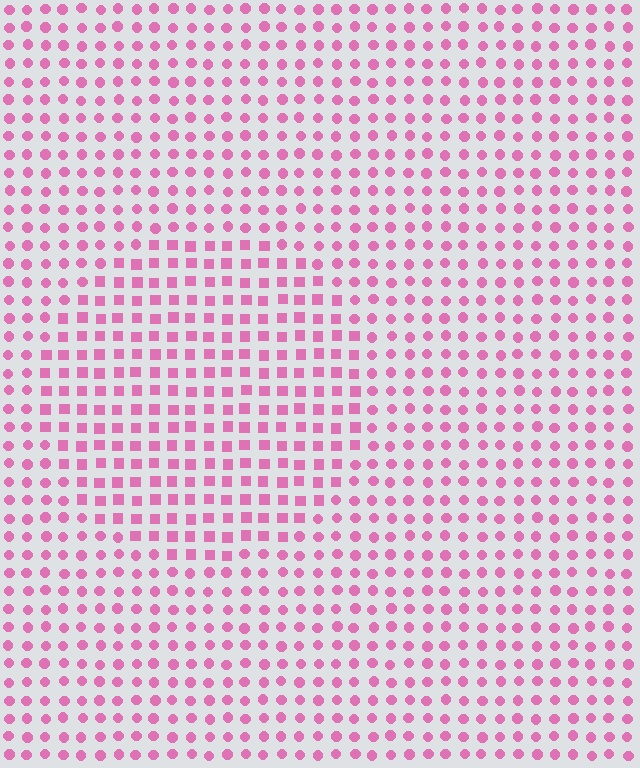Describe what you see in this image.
The image is filled with small pink elements arranged in a uniform grid. A circle-shaped region contains squares, while the surrounding area contains circles. The boundary is defined purely by the change in element shape.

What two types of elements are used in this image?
The image uses squares inside the circle region and circles outside it.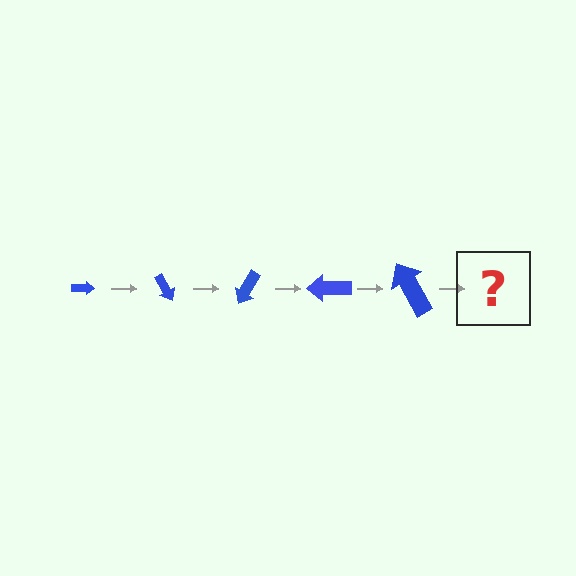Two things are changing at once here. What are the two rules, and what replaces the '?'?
The two rules are that the arrow grows larger each step and it rotates 60 degrees each step. The '?' should be an arrow, larger than the previous one and rotated 300 degrees from the start.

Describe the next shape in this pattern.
It should be an arrow, larger than the previous one and rotated 300 degrees from the start.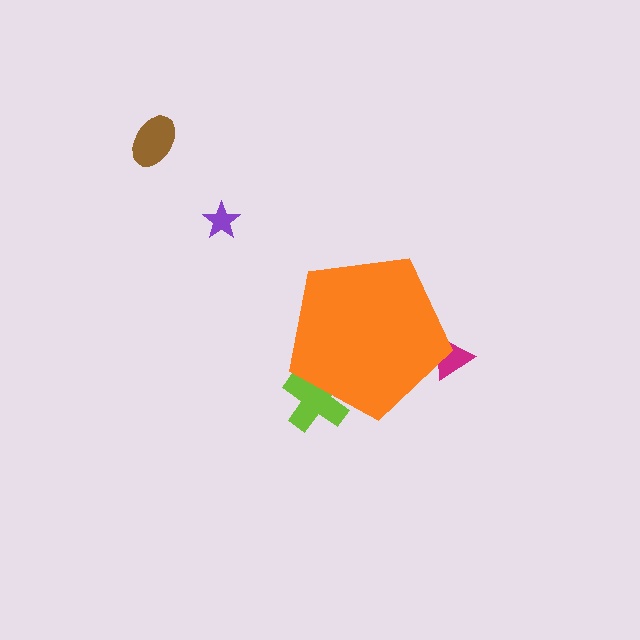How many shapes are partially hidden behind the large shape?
2 shapes are partially hidden.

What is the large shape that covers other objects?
An orange pentagon.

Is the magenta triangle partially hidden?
Yes, the magenta triangle is partially hidden behind the orange pentagon.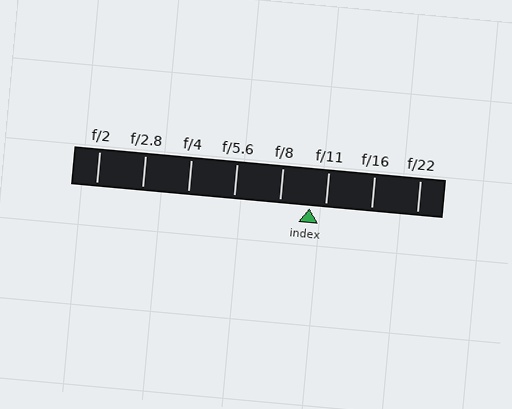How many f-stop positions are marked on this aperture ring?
There are 8 f-stop positions marked.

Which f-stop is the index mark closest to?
The index mark is closest to f/11.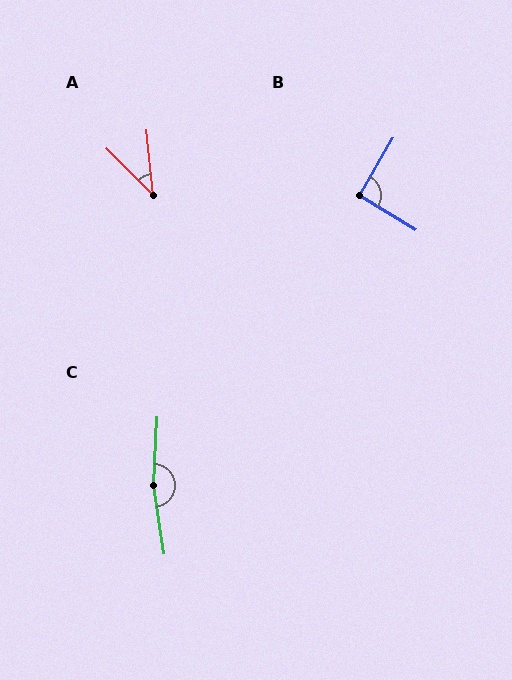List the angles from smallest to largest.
A (39°), B (91°), C (168°).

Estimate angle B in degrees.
Approximately 91 degrees.